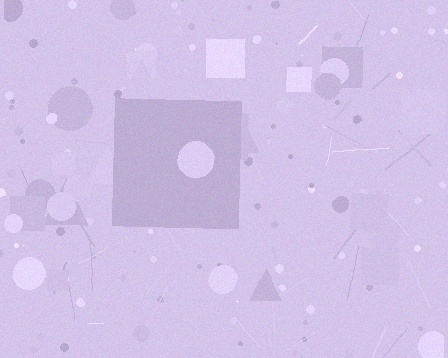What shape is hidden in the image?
A square is hidden in the image.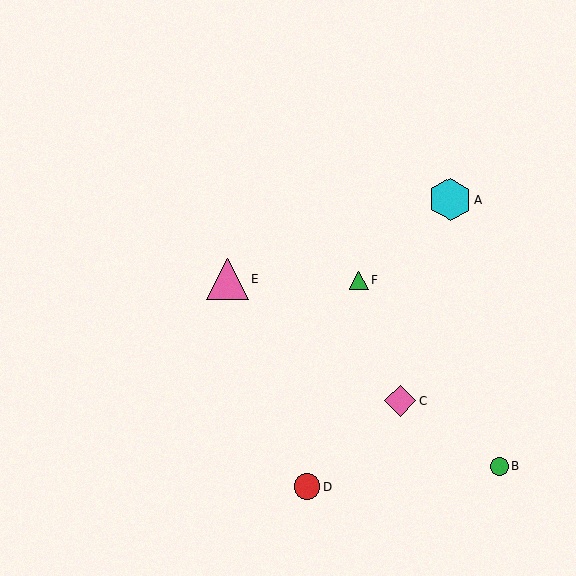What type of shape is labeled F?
Shape F is a green triangle.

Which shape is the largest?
The cyan hexagon (labeled A) is the largest.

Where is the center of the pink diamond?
The center of the pink diamond is at (400, 401).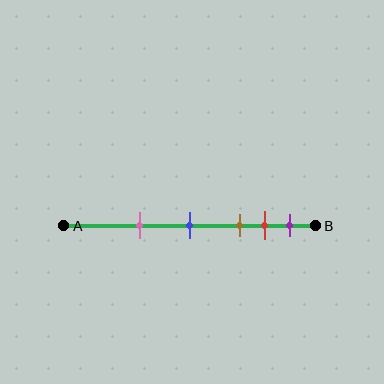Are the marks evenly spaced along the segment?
No, the marks are not evenly spaced.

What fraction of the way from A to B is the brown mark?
The brown mark is approximately 70% (0.7) of the way from A to B.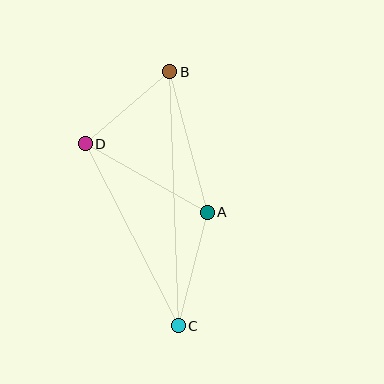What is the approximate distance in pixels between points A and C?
The distance between A and C is approximately 117 pixels.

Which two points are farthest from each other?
Points B and C are farthest from each other.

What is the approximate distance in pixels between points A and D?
The distance between A and D is approximately 140 pixels.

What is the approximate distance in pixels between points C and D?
The distance between C and D is approximately 205 pixels.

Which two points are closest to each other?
Points B and D are closest to each other.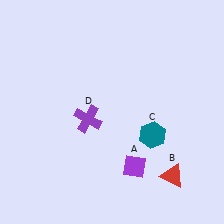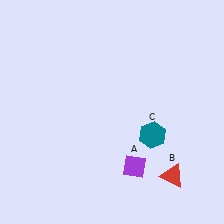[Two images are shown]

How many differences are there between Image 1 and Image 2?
There is 1 difference between the two images.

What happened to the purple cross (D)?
The purple cross (D) was removed in Image 2. It was in the bottom-left area of Image 1.